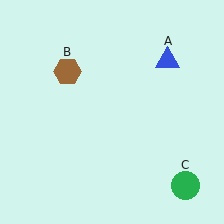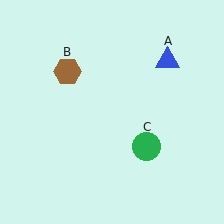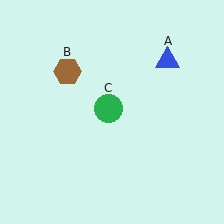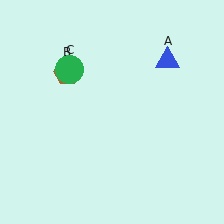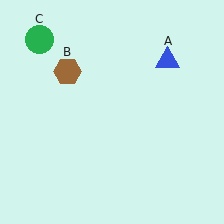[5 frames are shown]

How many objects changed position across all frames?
1 object changed position: green circle (object C).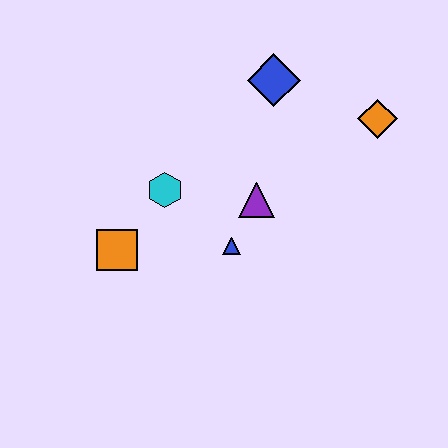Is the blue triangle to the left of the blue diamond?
Yes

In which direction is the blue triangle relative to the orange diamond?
The blue triangle is to the left of the orange diamond.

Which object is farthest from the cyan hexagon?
The orange diamond is farthest from the cyan hexagon.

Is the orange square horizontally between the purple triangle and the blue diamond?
No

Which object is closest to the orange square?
The cyan hexagon is closest to the orange square.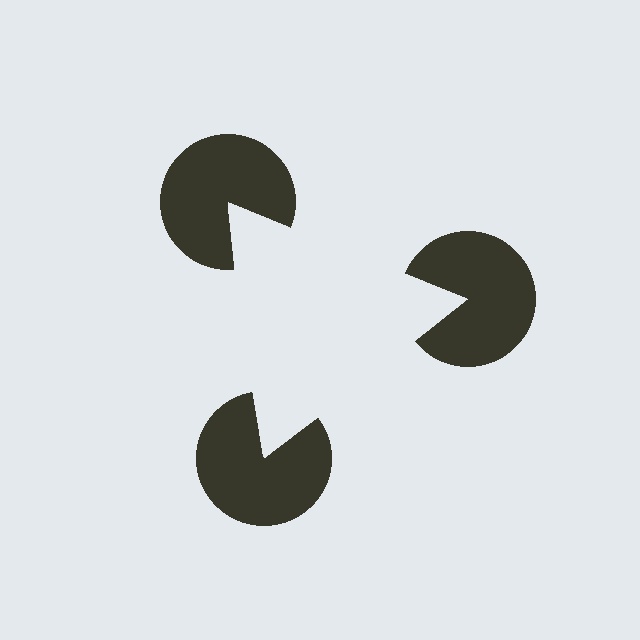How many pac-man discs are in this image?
There are 3 — one at each vertex of the illusory triangle.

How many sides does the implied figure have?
3 sides.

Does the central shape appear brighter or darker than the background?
It typically appears slightly brighter than the background, even though no actual brightness change is drawn.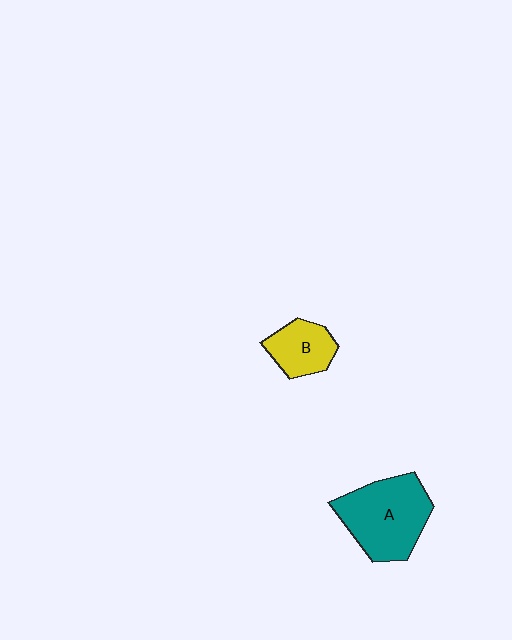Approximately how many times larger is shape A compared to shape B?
Approximately 1.9 times.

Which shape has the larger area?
Shape A (teal).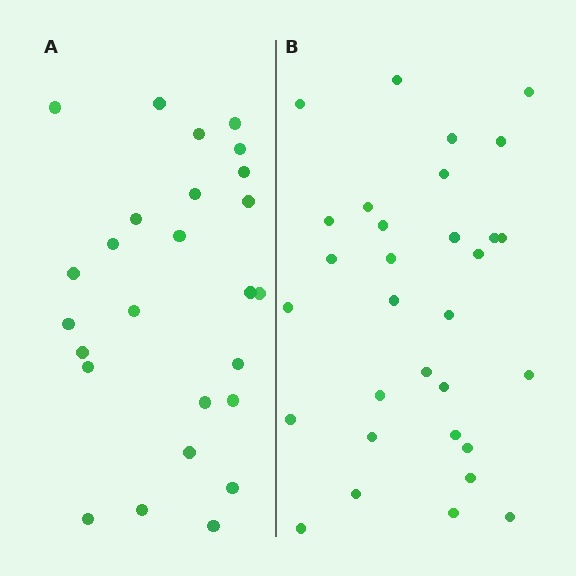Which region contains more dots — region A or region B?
Region B (the right region) has more dots.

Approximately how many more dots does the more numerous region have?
Region B has about 5 more dots than region A.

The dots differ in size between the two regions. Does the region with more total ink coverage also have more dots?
No. Region A has more total ink coverage because its dots are larger, but region B actually contains more individual dots. Total area can be misleading — the number of items is what matters here.